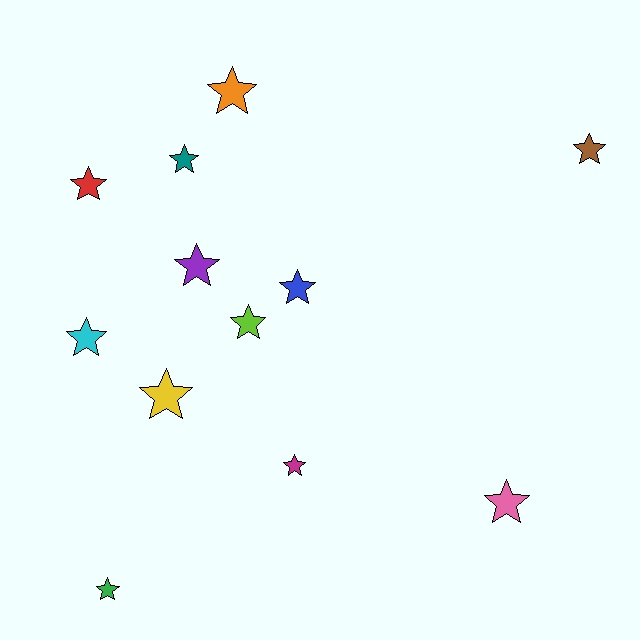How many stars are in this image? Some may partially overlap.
There are 12 stars.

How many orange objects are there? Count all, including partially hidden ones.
There is 1 orange object.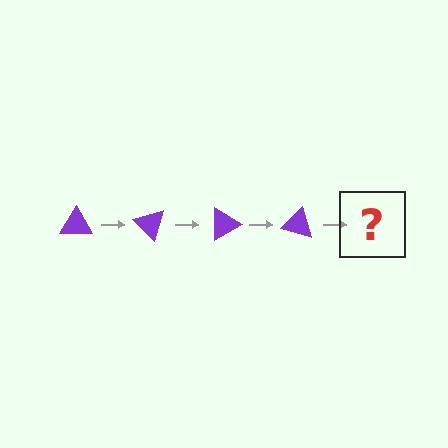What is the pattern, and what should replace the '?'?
The pattern is that the triangle rotates 45 degrees each step. The '?' should be a purple triangle rotated 180 degrees.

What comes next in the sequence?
The next element should be a purple triangle rotated 180 degrees.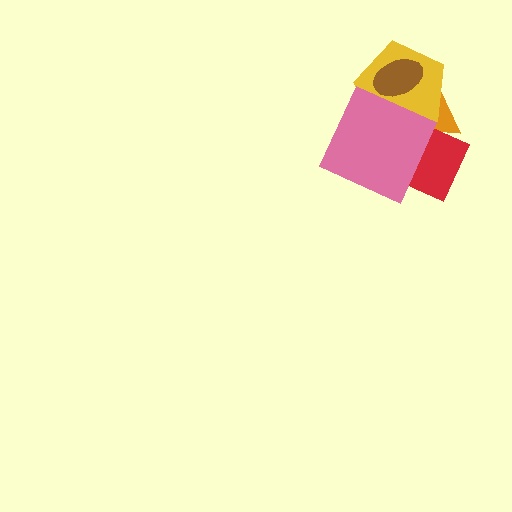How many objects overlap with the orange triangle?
3 objects overlap with the orange triangle.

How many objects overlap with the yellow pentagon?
4 objects overlap with the yellow pentagon.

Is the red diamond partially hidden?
Yes, it is partially covered by another shape.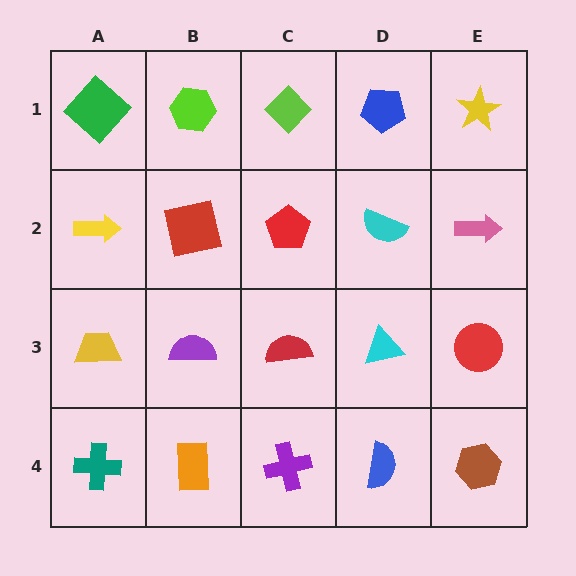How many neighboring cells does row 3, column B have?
4.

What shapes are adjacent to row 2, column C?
A lime diamond (row 1, column C), a red semicircle (row 3, column C), a red square (row 2, column B), a cyan semicircle (row 2, column D).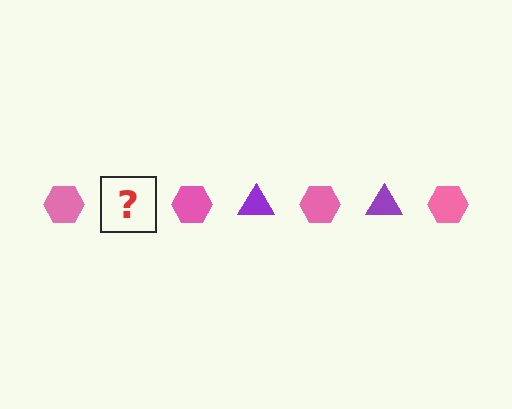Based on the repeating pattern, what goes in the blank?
The blank should be a purple triangle.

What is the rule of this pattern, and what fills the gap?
The rule is that the pattern alternates between pink hexagon and purple triangle. The gap should be filled with a purple triangle.